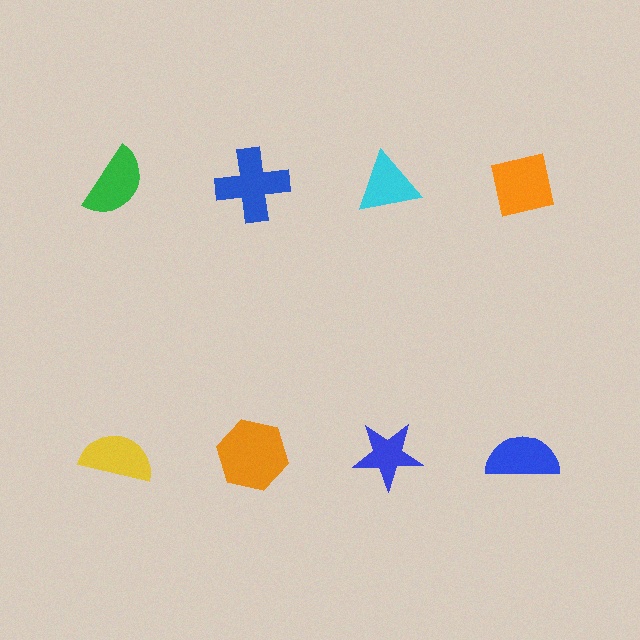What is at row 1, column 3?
A cyan triangle.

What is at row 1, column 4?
An orange square.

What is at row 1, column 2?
A blue cross.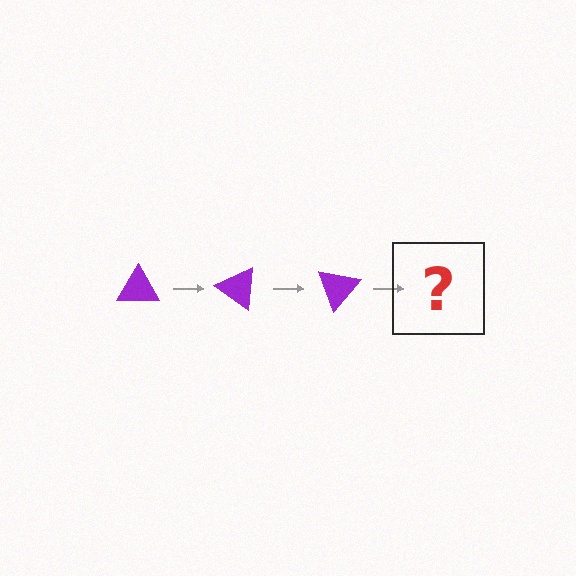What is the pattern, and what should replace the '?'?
The pattern is that the triangle rotates 35 degrees each step. The '?' should be a purple triangle rotated 105 degrees.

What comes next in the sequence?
The next element should be a purple triangle rotated 105 degrees.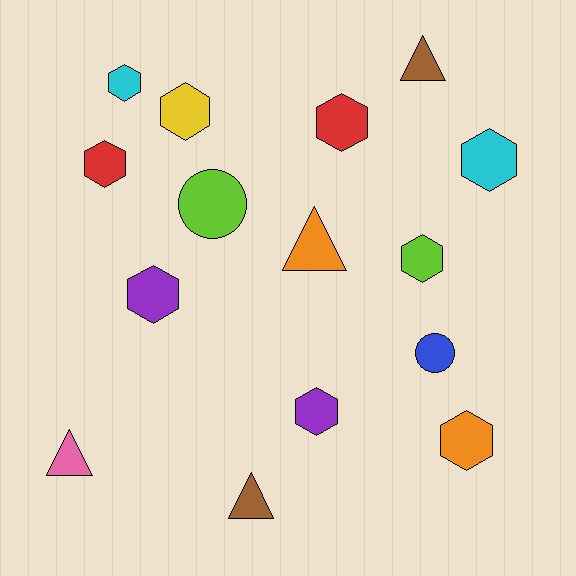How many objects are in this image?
There are 15 objects.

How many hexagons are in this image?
There are 9 hexagons.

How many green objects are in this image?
There are no green objects.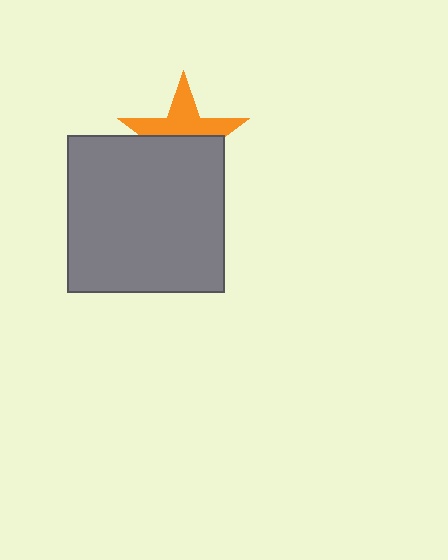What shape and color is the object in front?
The object in front is a gray square.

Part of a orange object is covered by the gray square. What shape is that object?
It is a star.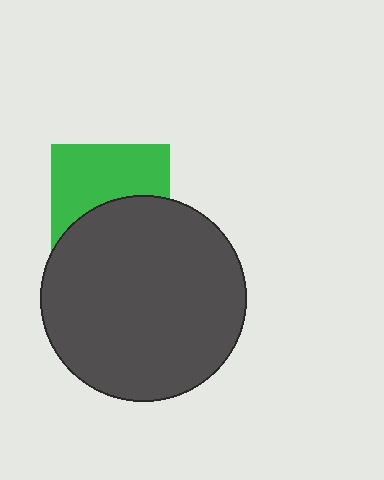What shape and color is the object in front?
The object in front is a dark gray circle.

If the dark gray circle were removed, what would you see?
You would see the complete green square.